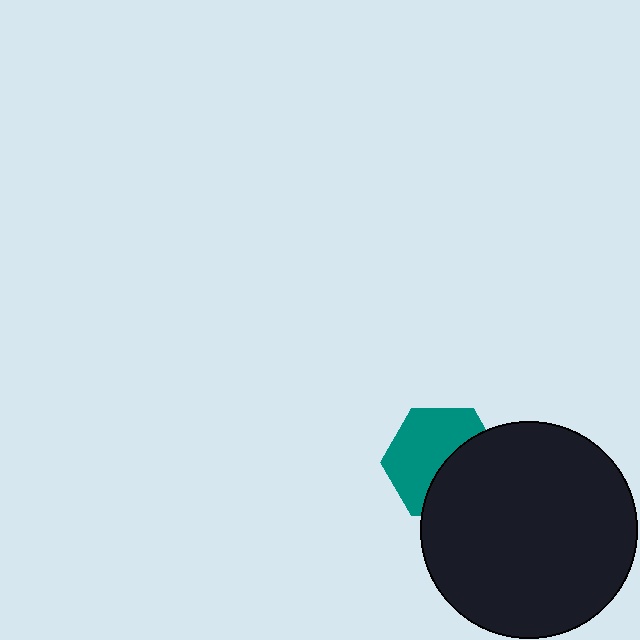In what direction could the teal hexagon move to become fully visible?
The teal hexagon could move toward the upper-left. That would shift it out from behind the black circle entirely.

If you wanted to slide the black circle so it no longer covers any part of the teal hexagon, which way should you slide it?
Slide it toward the lower-right — that is the most direct way to separate the two shapes.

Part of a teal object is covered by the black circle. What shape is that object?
It is a hexagon.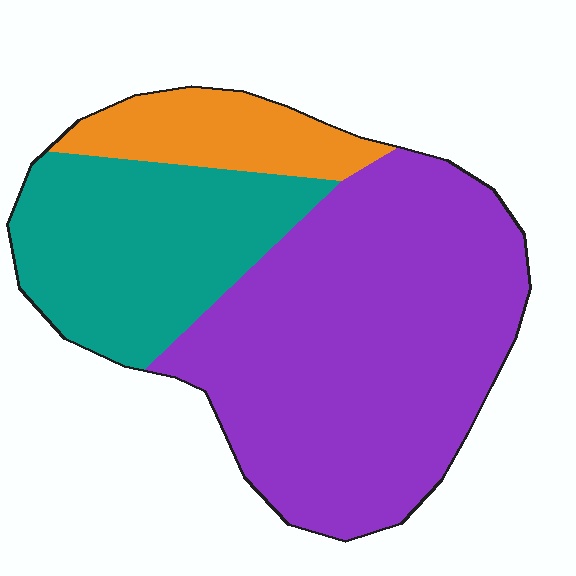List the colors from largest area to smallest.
From largest to smallest: purple, teal, orange.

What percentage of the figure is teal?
Teal covers around 30% of the figure.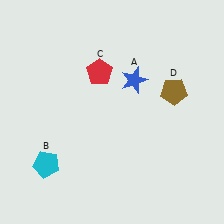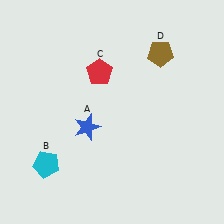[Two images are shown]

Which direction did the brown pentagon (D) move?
The brown pentagon (D) moved up.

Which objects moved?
The objects that moved are: the blue star (A), the brown pentagon (D).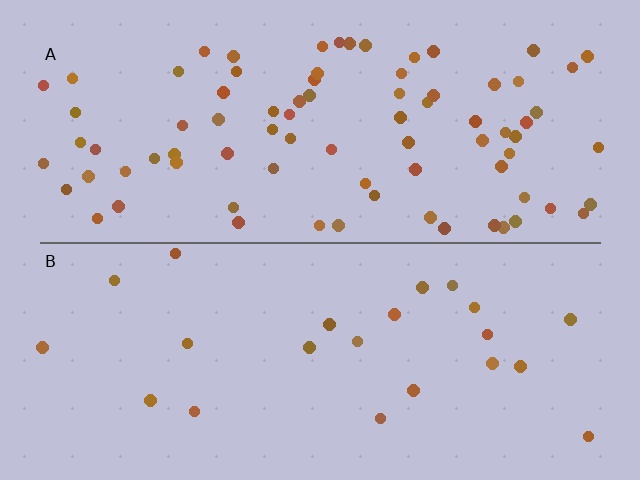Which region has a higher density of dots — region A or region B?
A (the top).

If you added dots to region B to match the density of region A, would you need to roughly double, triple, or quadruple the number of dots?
Approximately quadruple.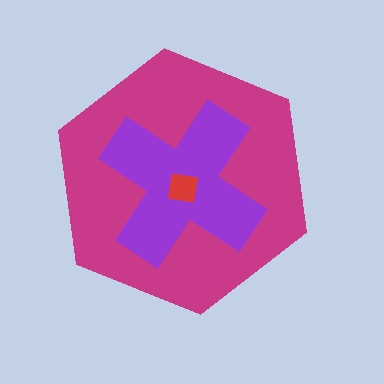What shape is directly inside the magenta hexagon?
The purple cross.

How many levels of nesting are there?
3.